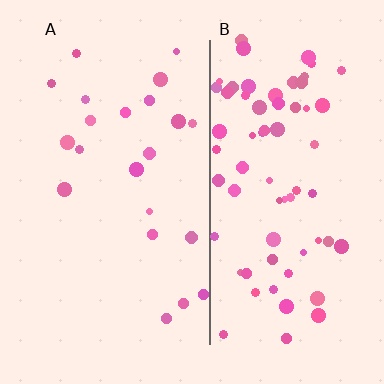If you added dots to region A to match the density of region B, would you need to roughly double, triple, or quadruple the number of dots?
Approximately triple.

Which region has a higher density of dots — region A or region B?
B (the right).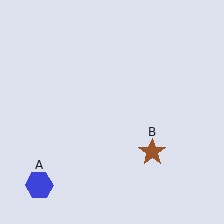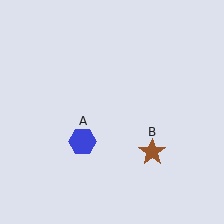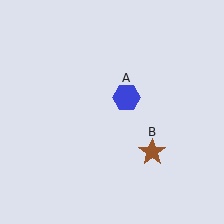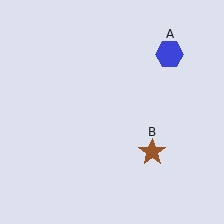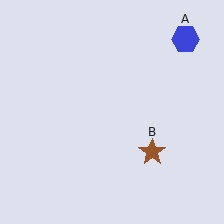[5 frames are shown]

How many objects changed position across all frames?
1 object changed position: blue hexagon (object A).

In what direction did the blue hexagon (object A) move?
The blue hexagon (object A) moved up and to the right.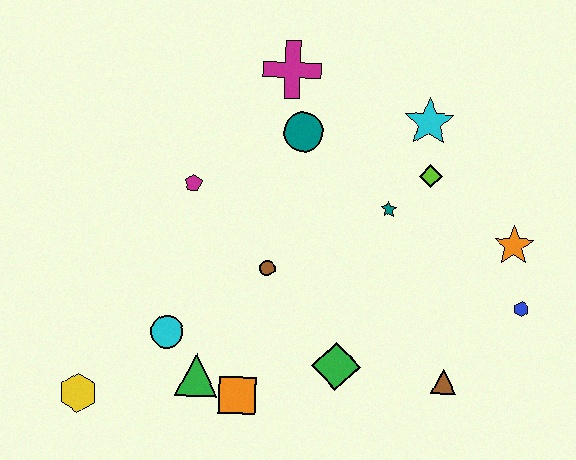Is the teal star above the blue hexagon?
Yes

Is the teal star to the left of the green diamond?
No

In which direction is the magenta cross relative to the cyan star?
The magenta cross is to the left of the cyan star.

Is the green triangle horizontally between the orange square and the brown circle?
No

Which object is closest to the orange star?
The blue hexagon is closest to the orange star.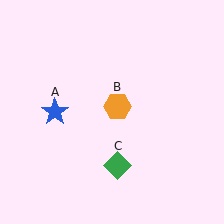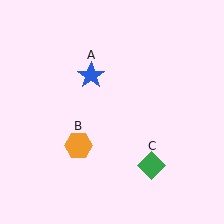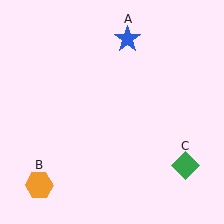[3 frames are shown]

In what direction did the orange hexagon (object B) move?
The orange hexagon (object B) moved down and to the left.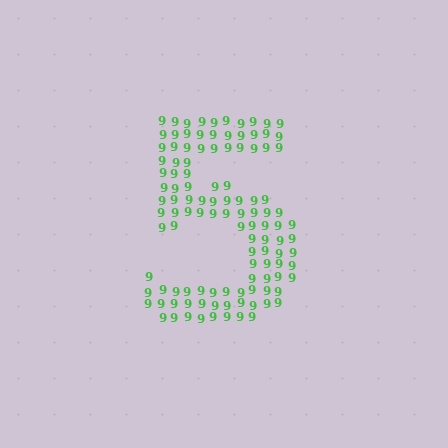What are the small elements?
The small elements are digit 9's.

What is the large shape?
The large shape is the digit 5.